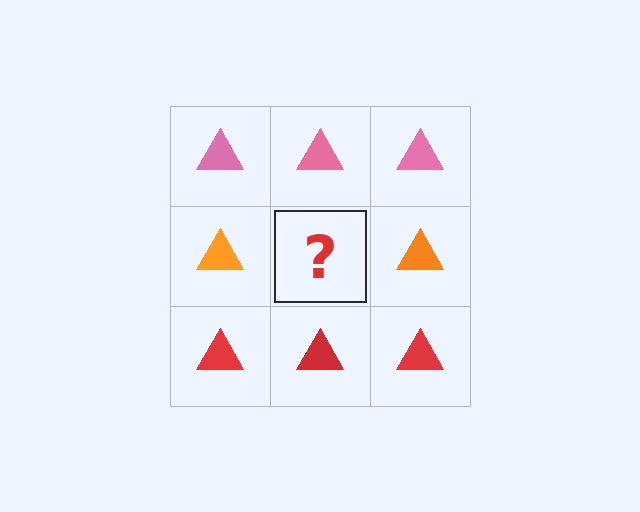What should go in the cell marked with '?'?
The missing cell should contain an orange triangle.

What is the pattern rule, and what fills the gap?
The rule is that each row has a consistent color. The gap should be filled with an orange triangle.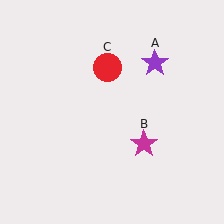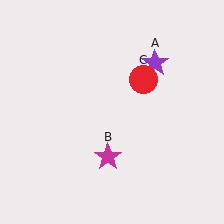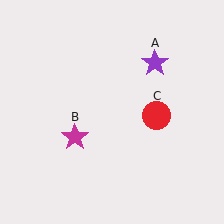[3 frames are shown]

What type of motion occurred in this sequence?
The magenta star (object B), red circle (object C) rotated clockwise around the center of the scene.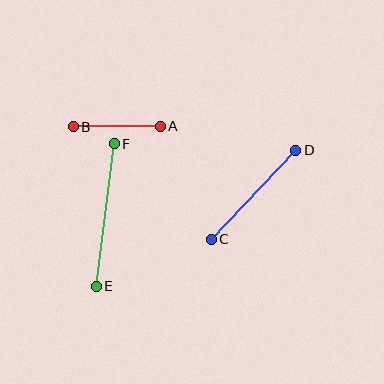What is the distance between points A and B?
The distance is approximately 87 pixels.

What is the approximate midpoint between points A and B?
The midpoint is at approximately (117, 126) pixels.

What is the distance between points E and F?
The distance is approximately 144 pixels.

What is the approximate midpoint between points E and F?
The midpoint is at approximately (105, 215) pixels.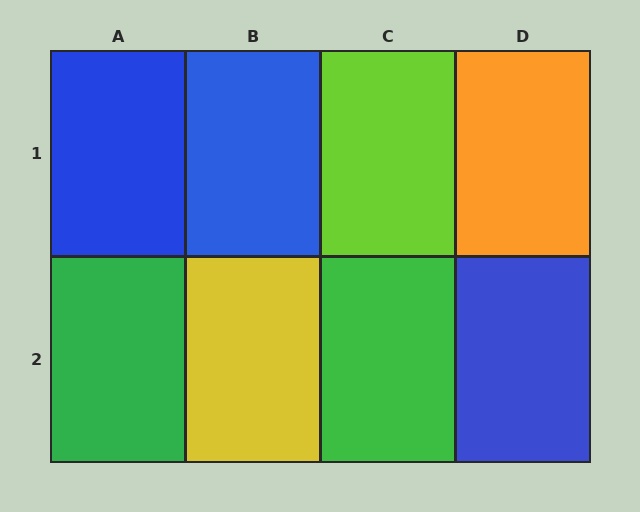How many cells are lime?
1 cell is lime.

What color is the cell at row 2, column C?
Green.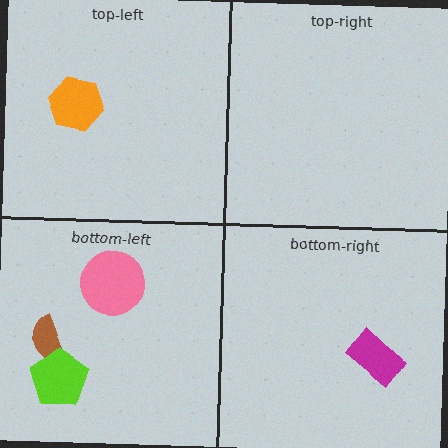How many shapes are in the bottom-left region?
3.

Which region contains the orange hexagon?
The top-left region.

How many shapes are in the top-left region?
1.